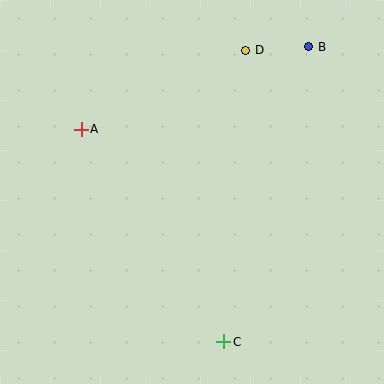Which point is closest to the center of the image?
Point A at (81, 129) is closest to the center.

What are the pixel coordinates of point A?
Point A is at (81, 129).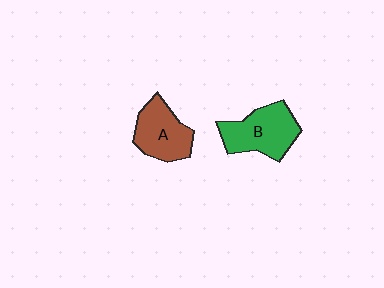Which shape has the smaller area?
Shape A (brown).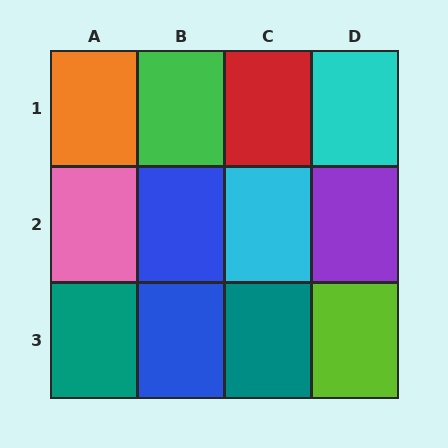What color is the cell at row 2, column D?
Purple.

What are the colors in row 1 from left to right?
Orange, green, red, cyan.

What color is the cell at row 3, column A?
Teal.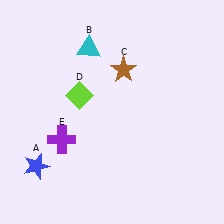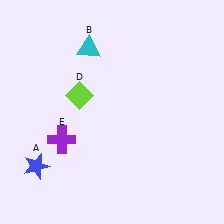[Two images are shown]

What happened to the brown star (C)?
The brown star (C) was removed in Image 2. It was in the top-right area of Image 1.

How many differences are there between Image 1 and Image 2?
There is 1 difference between the two images.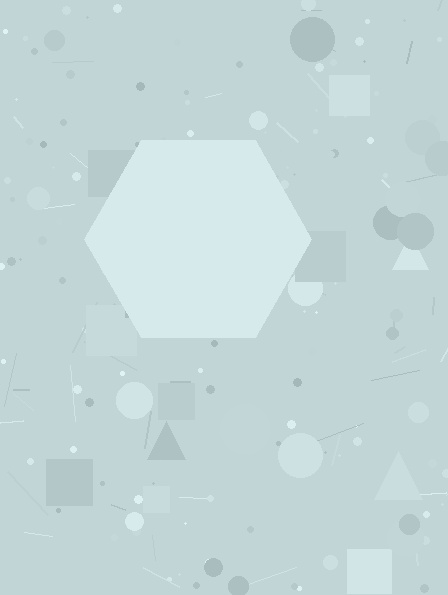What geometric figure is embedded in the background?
A hexagon is embedded in the background.